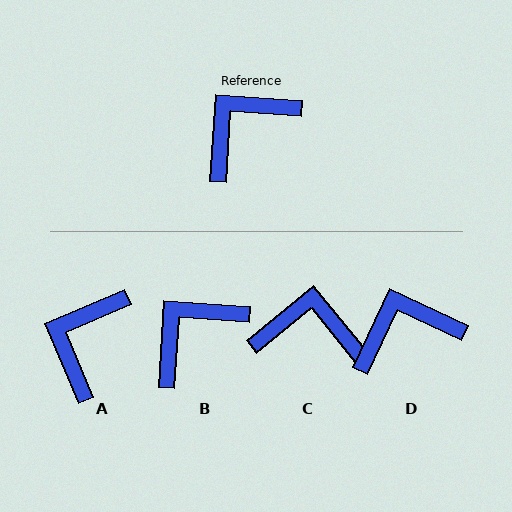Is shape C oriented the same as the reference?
No, it is off by about 47 degrees.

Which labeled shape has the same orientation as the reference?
B.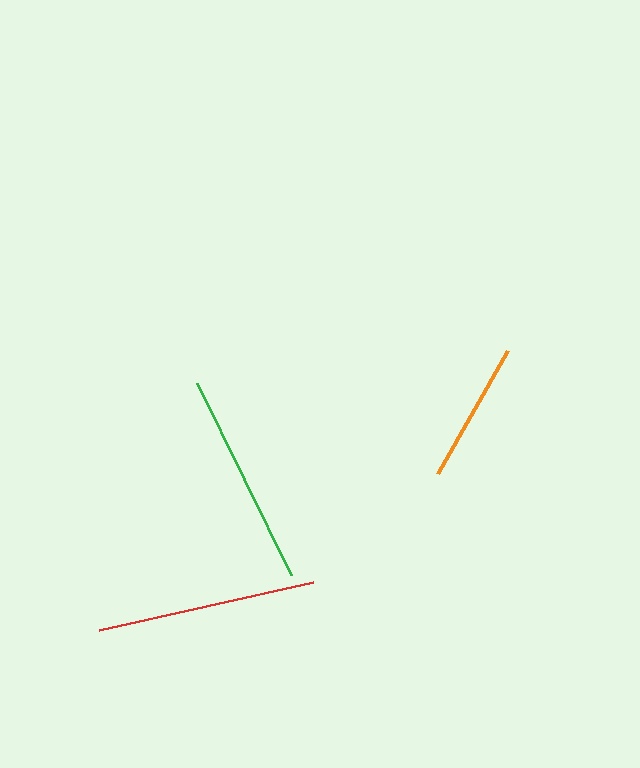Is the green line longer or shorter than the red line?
The red line is longer than the green line.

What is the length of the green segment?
The green segment is approximately 214 pixels long.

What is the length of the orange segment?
The orange segment is approximately 142 pixels long.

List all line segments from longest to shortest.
From longest to shortest: red, green, orange.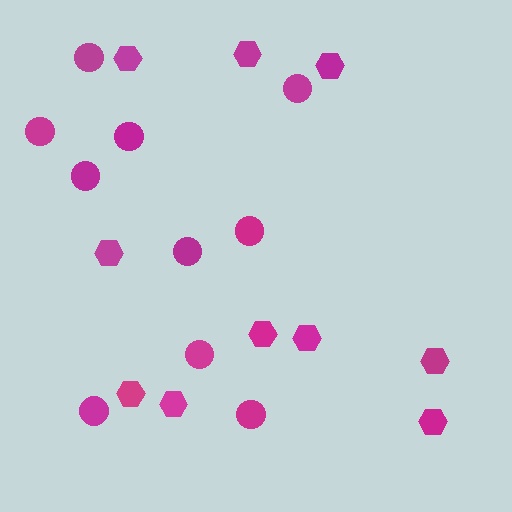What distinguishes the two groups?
There are 2 groups: one group of circles (10) and one group of hexagons (10).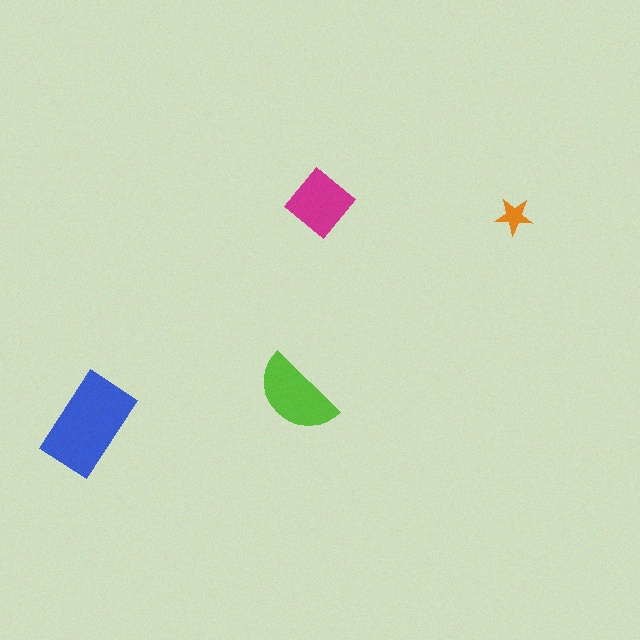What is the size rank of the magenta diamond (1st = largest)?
3rd.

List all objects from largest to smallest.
The blue rectangle, the lime semicircle, the magenta diamond, the orange star.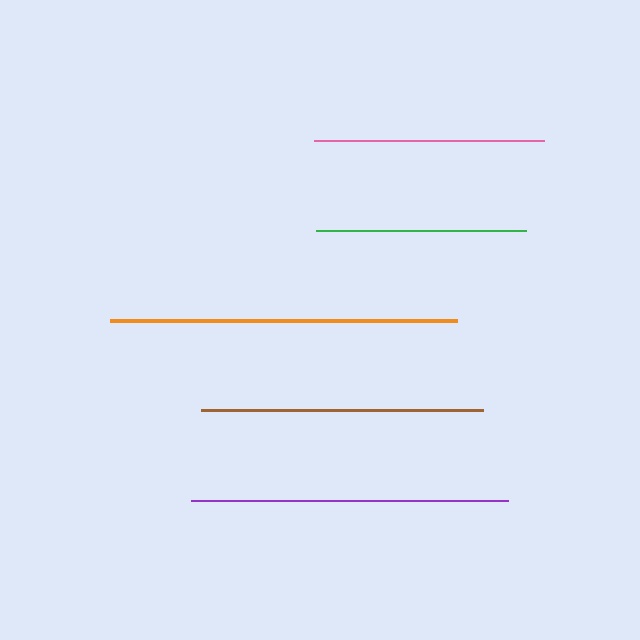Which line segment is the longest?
The orange line is the longest at approximately 347 pixels.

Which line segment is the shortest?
The green line is the shortest at approximately 210 pixels.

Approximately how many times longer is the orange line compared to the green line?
The orange line is approximately 1.7 times the length of the green line.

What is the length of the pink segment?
The pink segment is approximately 230 pixels long.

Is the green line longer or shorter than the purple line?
The purple line is longer than the green line.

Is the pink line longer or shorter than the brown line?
The brown line is longer than the pink line.